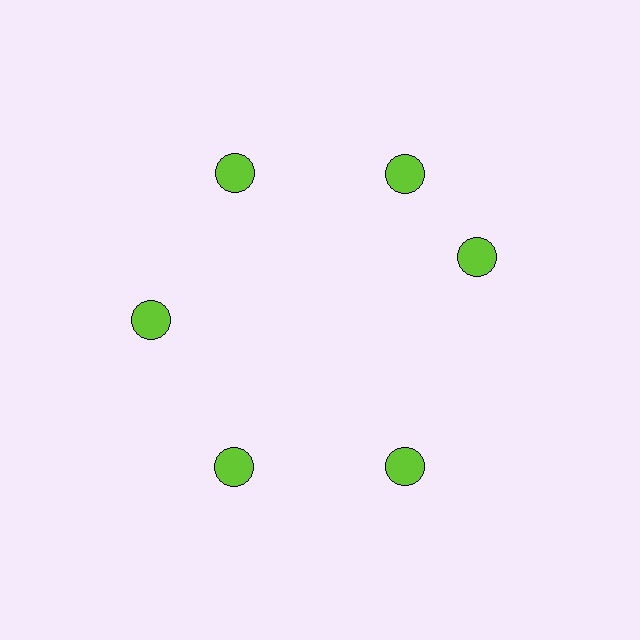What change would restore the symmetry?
The symmetry would be restored by rotating it back into even spacing with its neighbors so that all 6 circles sit at equal angles and equal distance from the center.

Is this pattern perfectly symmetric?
No. The 6 lime circles are arranged in a ring, but one element near the 3 o'clock position is rotated out of alignment along the ring, breaking the 6-fold rotational symmetry.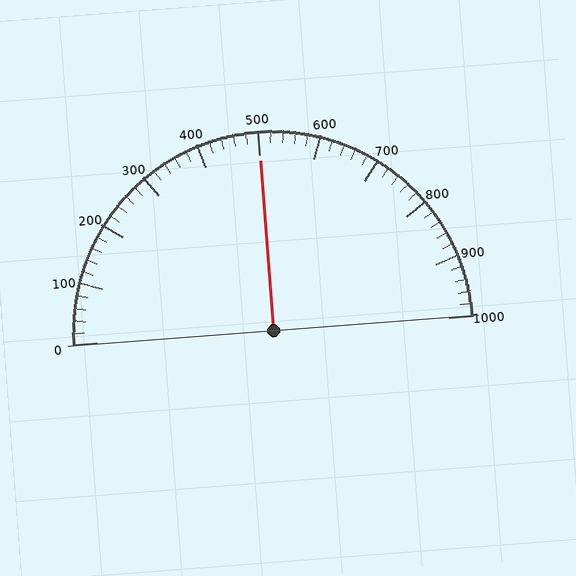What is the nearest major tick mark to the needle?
The nearest major tick mark is 500.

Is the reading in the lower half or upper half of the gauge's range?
The reading is in the upper half of the range (0 to 1000).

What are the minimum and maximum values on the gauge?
The gauge ranges from 0 to 1000.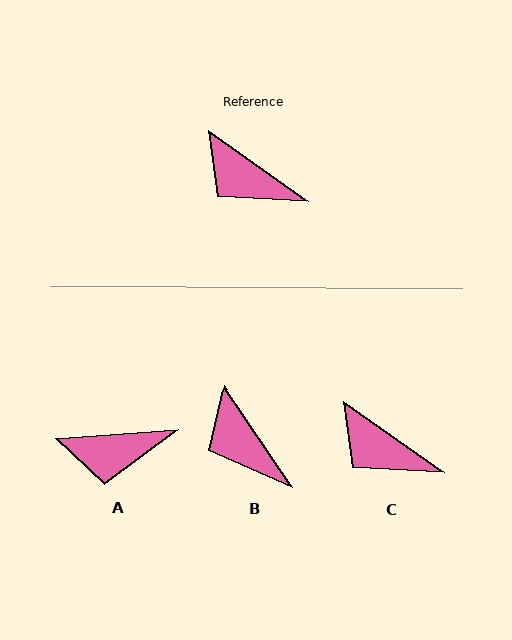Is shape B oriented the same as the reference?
No, it is off by about 21 degrees.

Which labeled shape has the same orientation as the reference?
C.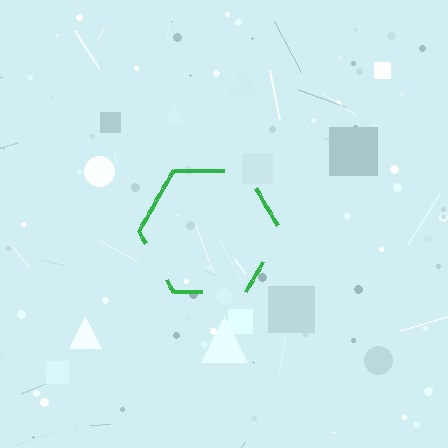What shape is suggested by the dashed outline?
The dashed outline suggests a hexagon.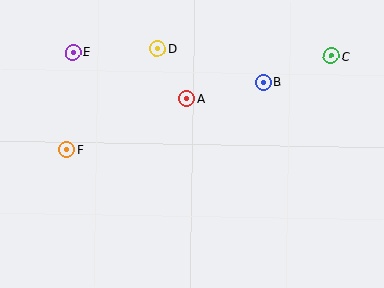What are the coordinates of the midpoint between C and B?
The midpoint between C and B is at (297, 69).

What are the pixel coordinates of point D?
Point D is at (158, 49).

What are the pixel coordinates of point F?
Point F is at (67, 150).